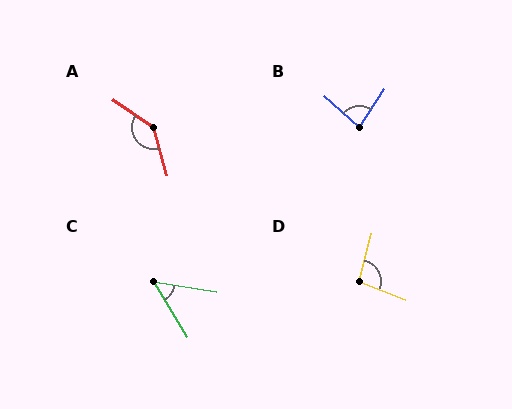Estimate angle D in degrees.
Approximately 96 degrees.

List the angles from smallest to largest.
C (50°), B (82°), D (96°), A (140°).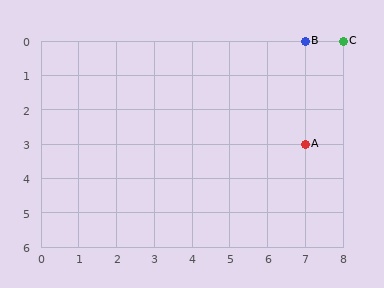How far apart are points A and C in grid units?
Points A and C are 1 column and 3 rows apart (about 3.2 grid units diagonally).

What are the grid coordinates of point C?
Point C is at grid coordinates (8, 0).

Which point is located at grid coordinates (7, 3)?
Point A is at (7, 3).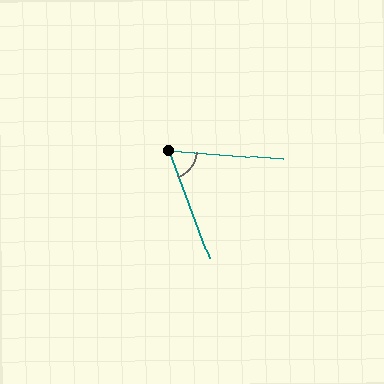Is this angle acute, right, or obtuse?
It is acute.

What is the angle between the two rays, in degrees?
Approximately 65 degrees.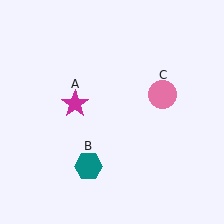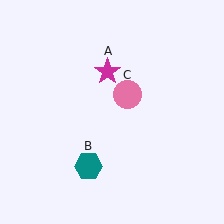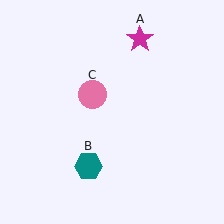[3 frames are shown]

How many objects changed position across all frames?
2 objects changed position: magenta star (object A), pink circle (object C).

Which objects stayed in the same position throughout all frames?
Teal hexagon (object B) remained stationary.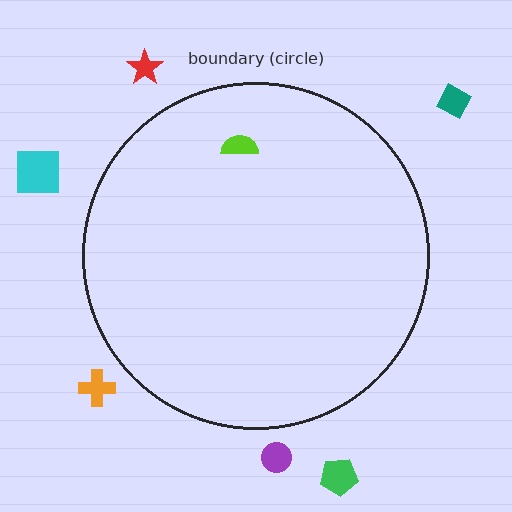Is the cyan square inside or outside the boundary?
Outside.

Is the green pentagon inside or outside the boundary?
Outside.